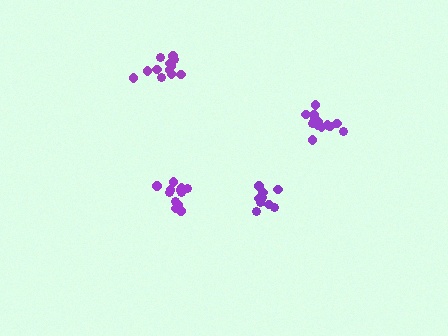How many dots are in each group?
Group 1: 12 dots, Group 2: 12 dots, Group 3: 13 dots, Group 4: 9 dots (46 total).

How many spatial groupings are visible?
There are 4 spatial groupings.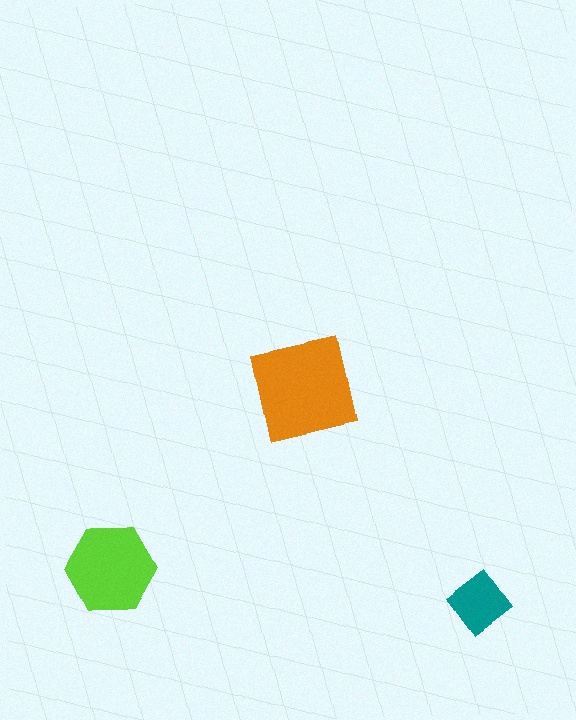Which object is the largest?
The orange square.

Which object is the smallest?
The teal diamond.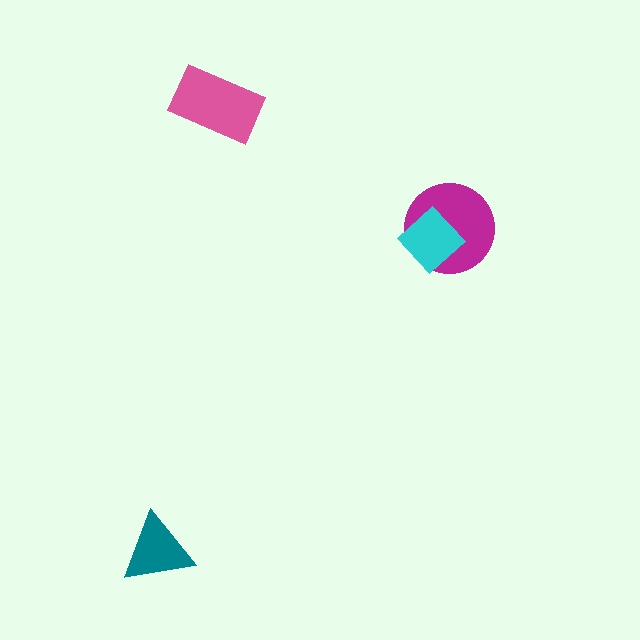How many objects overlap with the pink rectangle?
0 objects overlap with the pink rectangle.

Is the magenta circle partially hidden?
Yes, it is partially covered by another shape.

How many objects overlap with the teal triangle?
0 objects overlap with the teal triangle.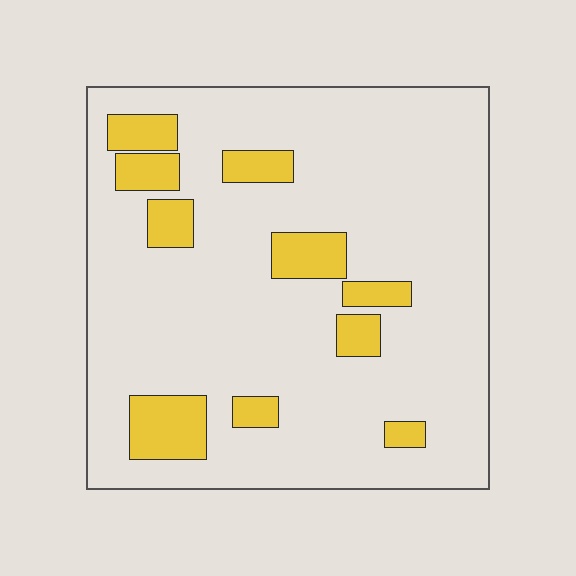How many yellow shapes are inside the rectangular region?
10.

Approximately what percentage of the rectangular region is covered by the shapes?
Approximately 15%.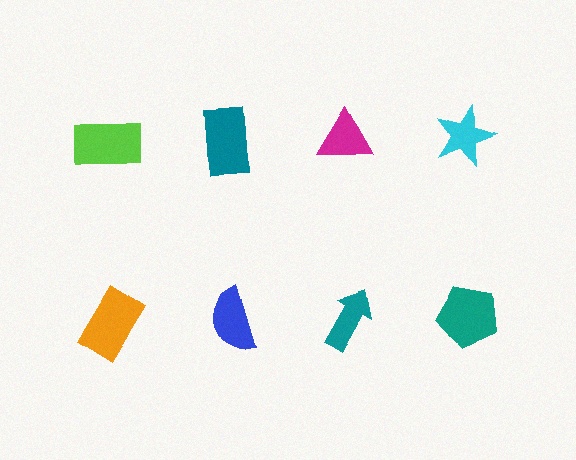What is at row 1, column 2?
A teal rectangle.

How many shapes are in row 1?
4 shapes.